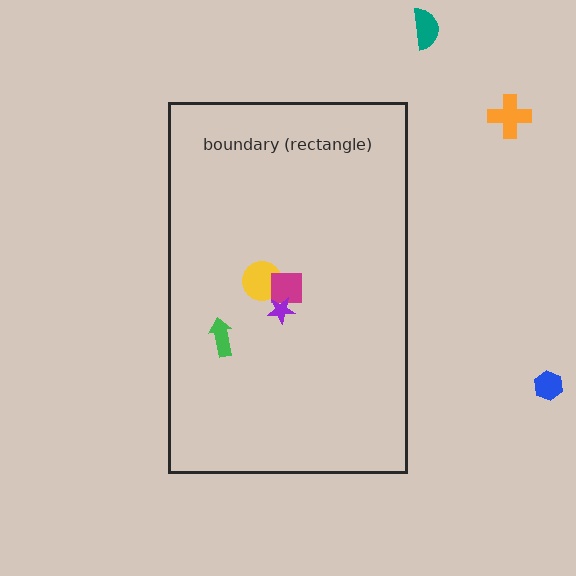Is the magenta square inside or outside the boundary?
Inside.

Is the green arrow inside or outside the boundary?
Inside.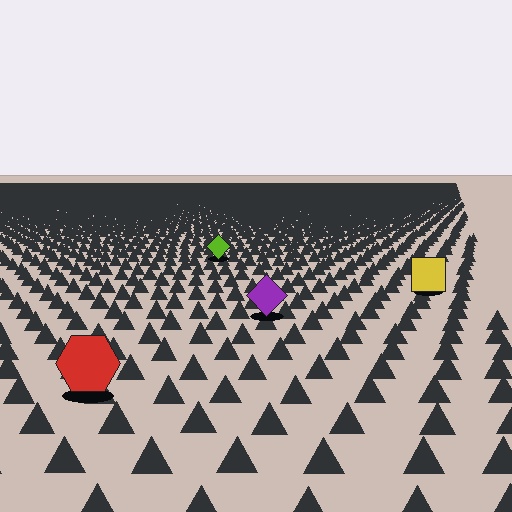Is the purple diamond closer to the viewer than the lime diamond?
Yes. The purple diamond is closer — you can tell from the texture gradient: the ground texture is coarser near it.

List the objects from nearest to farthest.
From nearest to farthest: the red hexagon, the purple diamond, the yellow square, the lime diamond.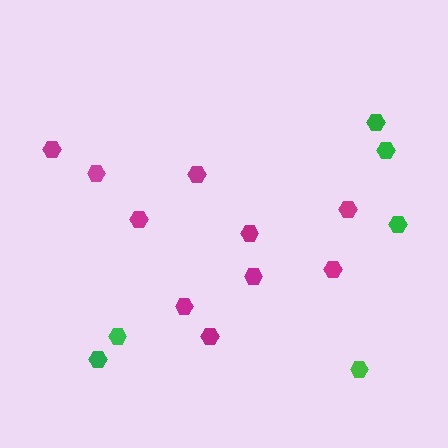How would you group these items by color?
There are 2 groups: one group of magenta hexagons (10) and one group of green hexagons (6).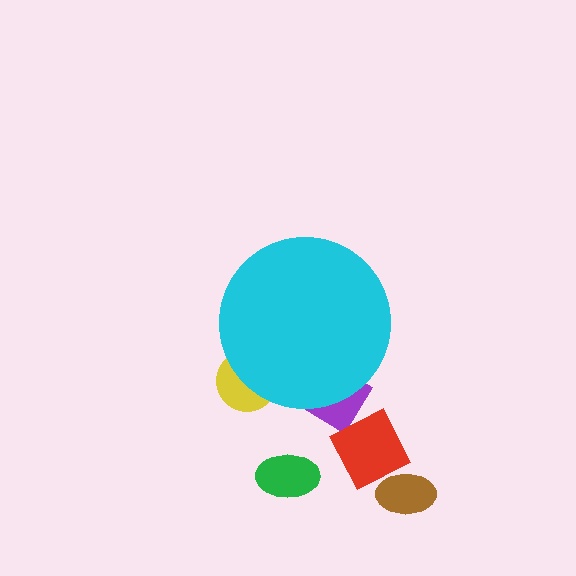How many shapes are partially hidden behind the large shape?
2 shapes are partially hidden.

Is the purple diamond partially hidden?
Yes, the purple diamond is partially hidden behind the cyan circle.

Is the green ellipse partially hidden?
No, the green ellipse is fully visible.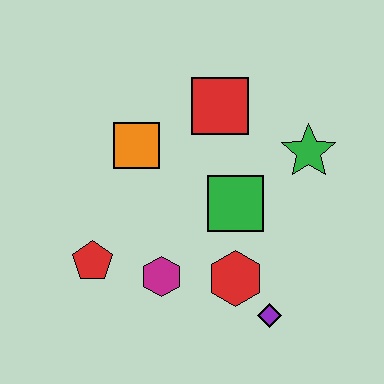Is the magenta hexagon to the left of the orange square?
No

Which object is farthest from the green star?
The red pentagon is farthest from the green star.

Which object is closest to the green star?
The green square is closest to the green star.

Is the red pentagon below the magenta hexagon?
No